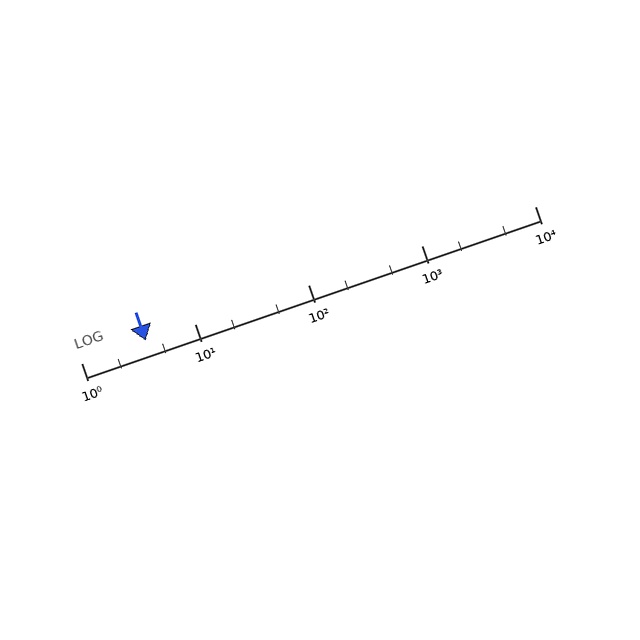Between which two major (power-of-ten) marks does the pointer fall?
The pointer is between 1 and 10.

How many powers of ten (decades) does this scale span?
The scale spans 4 decades, from 1 to 10000.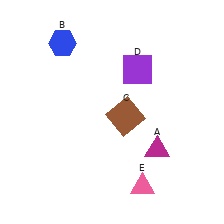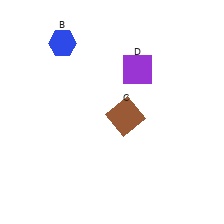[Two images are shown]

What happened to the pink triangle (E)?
The pink triangle (E) was removed in Image 2. It was in the bottom-right area of Image 1.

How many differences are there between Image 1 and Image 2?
There are 2 differences between the two images.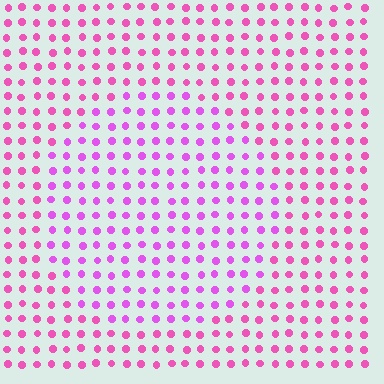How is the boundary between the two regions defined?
The boundary is defined purely by a slight shift in hue (about 25 degrees). Spacing, size, and orientation are identical on both sides.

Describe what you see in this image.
The image is filled with small pink elements in a uniform arrangement. A circle-shaped region is visible where the elements are tinted to a slightly different hue, forming a subtle color boundary.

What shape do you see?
I see a circle.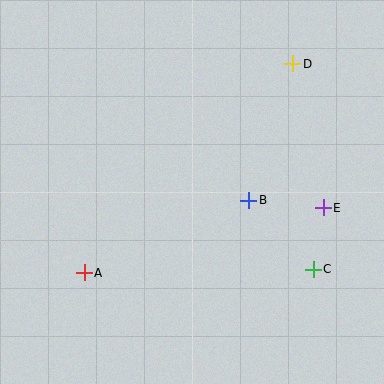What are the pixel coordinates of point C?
Point C is at (313, 269).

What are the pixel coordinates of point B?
Point B is at (249, 200).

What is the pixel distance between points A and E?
The distance between A and E is 248 pixels.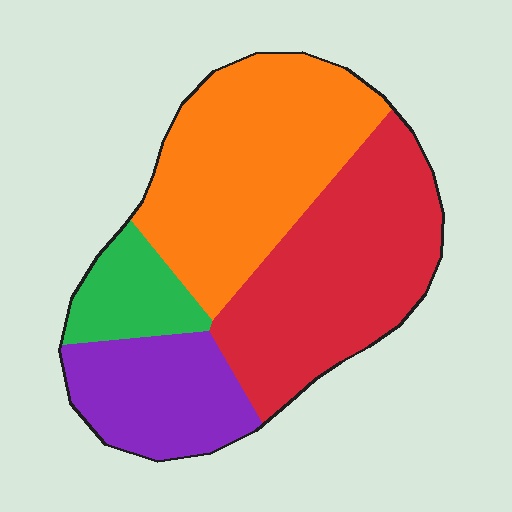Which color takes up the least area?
Green, at roughly 10%.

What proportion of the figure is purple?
Purple covers about 20% of the figure.